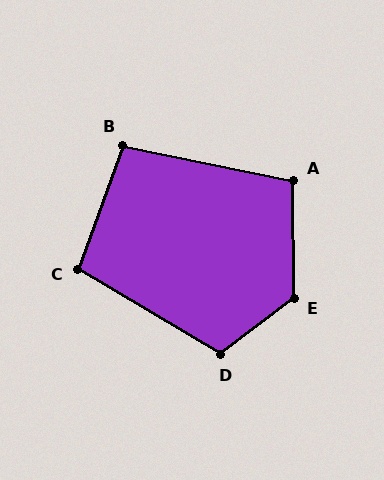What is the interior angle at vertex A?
Approximately 102 degrees (obtuse).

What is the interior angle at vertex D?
Approximately 112 degrees (obtuse).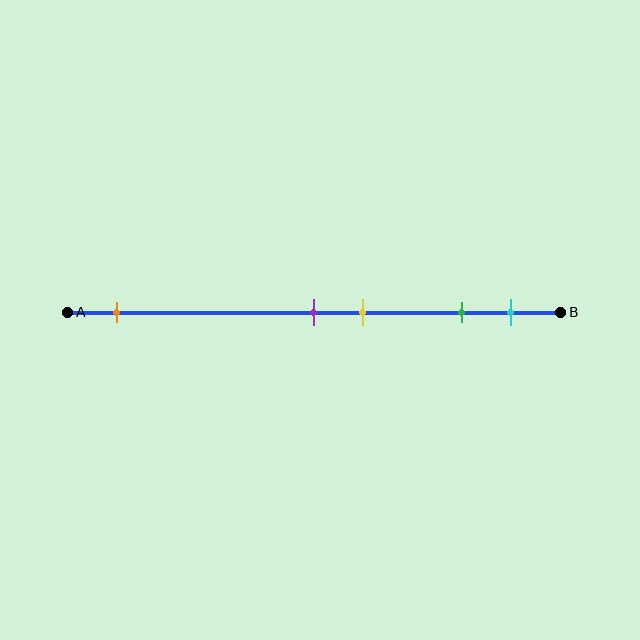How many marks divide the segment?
There are 5 marks dividing the segment.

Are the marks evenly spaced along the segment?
No, the marks are not evenly spaced.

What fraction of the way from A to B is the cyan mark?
The cyan mark is approximately 90% (0.9) of the way from A to B.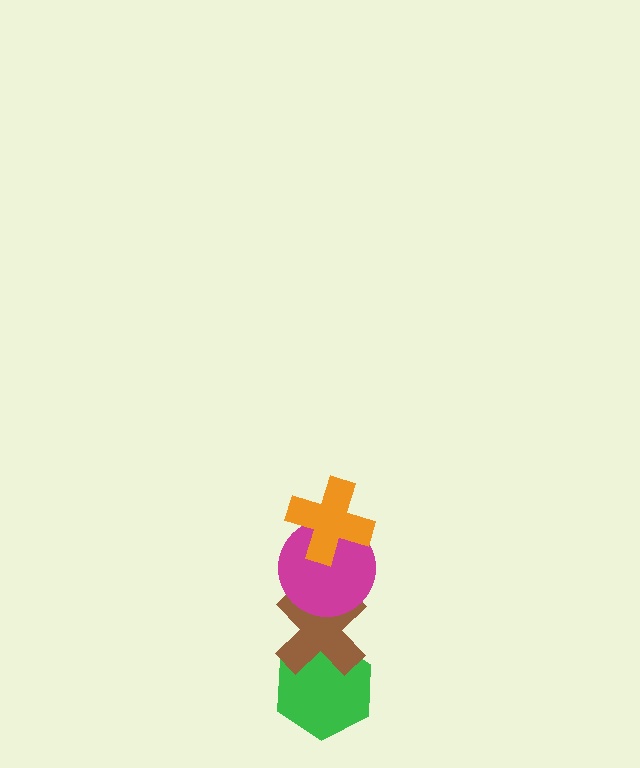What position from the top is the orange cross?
The orange cross is 1st from the top.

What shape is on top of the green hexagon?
The brown cross is on top of the green hexagon.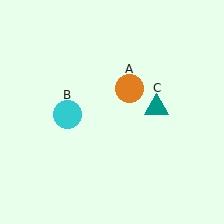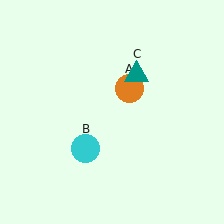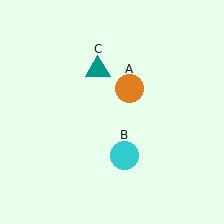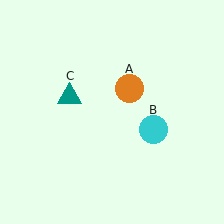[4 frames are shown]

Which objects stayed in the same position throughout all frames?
Orange circle (object A) remained stationary.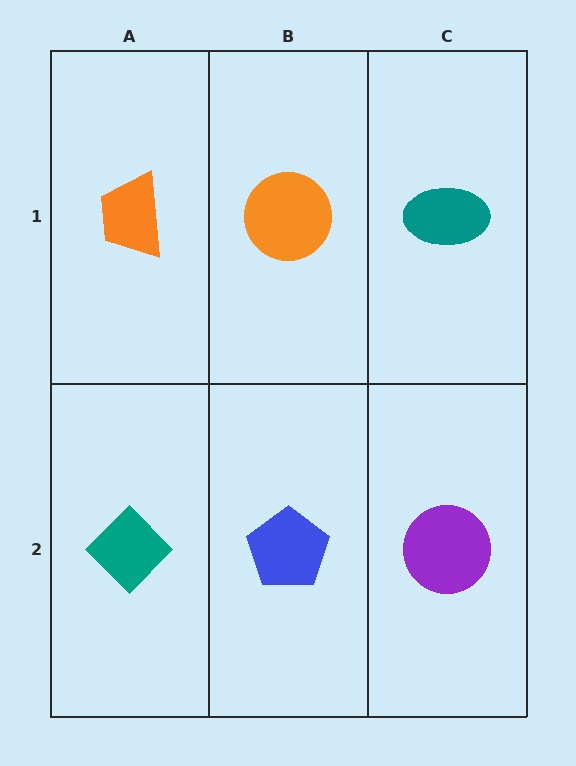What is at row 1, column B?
An orange circle.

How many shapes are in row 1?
3 shapes.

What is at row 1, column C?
A teal ellipse.